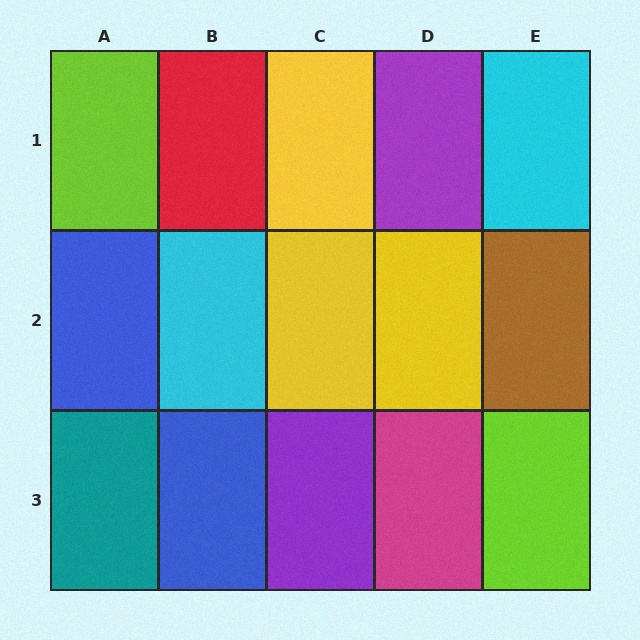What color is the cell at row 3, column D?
Magenta.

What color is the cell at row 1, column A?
Lime.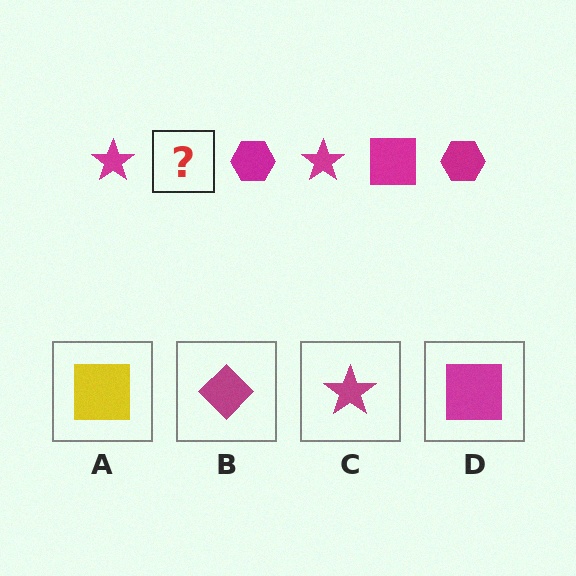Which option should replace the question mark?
Option D.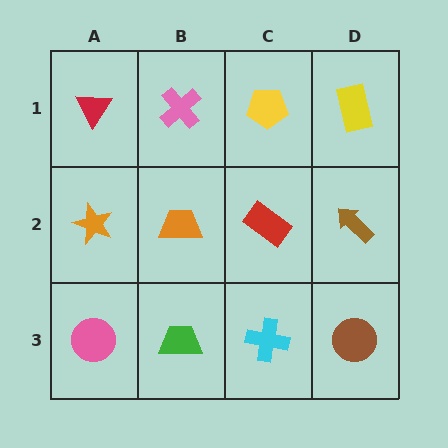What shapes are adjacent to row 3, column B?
An orange trapezoid (row 2, column B), a pink circle (row 3, column A), a cyan cross (row 3, column C).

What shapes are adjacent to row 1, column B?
An orange trapezoid (row 2, column B), a red triangle (row 1, column A), a yellow pentagon (row 1, column C).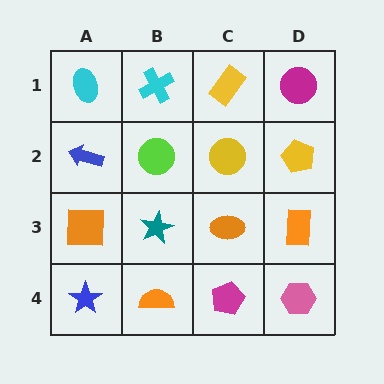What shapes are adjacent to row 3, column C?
A yellow circle (row 2, column C), a magenta pentagon (row 4, column C), a teal star (row 3, column B), an orange rectangle (row 3, column D).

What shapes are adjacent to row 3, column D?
A yellow pentagon (row 2, column D), a pink hexagon (row 4, column D), an orange ellipse (row 3, column C).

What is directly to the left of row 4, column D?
A magenta pentagon.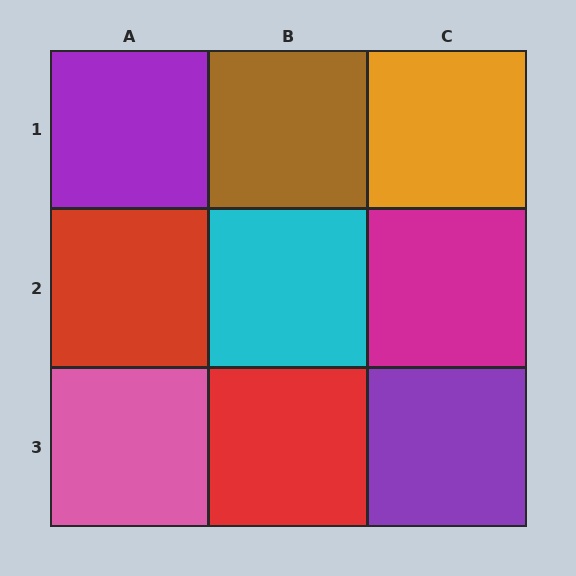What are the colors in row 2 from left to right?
Red, cyan, magenta.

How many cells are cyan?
1 cell is cyan.